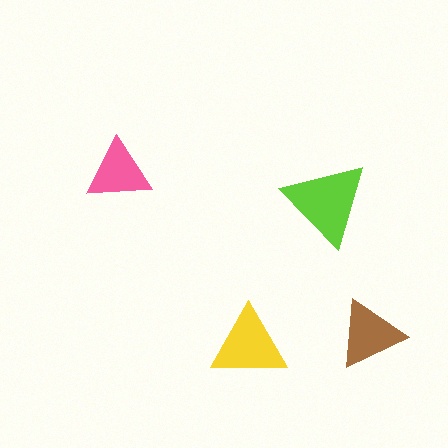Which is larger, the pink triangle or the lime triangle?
The lime one.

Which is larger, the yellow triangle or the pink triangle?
The yellow one.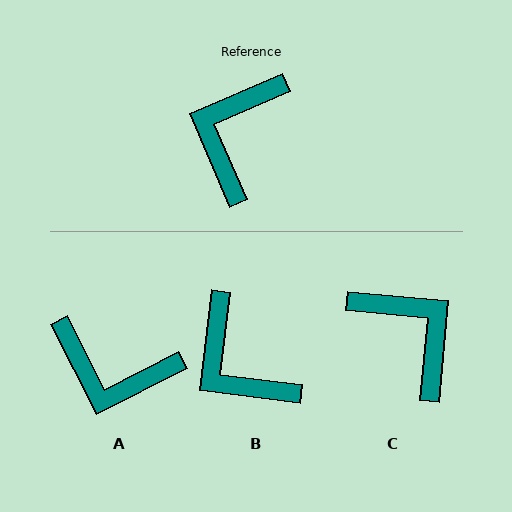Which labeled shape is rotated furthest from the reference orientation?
C, about 119 degrees away.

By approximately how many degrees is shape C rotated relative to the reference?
Approximately 119 degrees clockwise.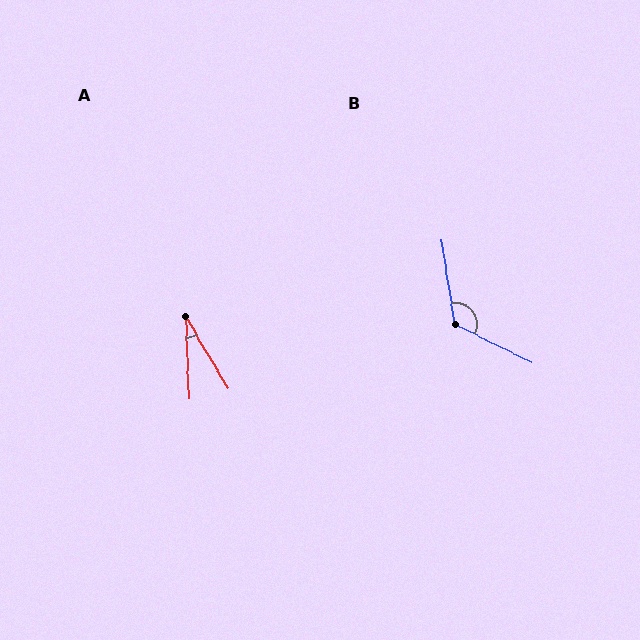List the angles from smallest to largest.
A (28°), B (126°).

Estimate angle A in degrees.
Approximately 28 degrees.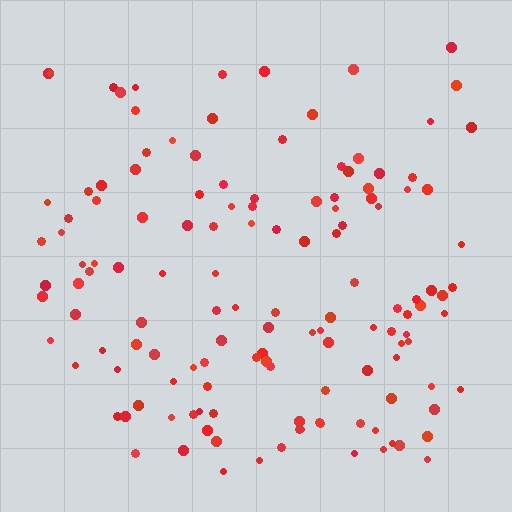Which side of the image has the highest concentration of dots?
The bottom.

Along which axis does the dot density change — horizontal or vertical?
Vertical.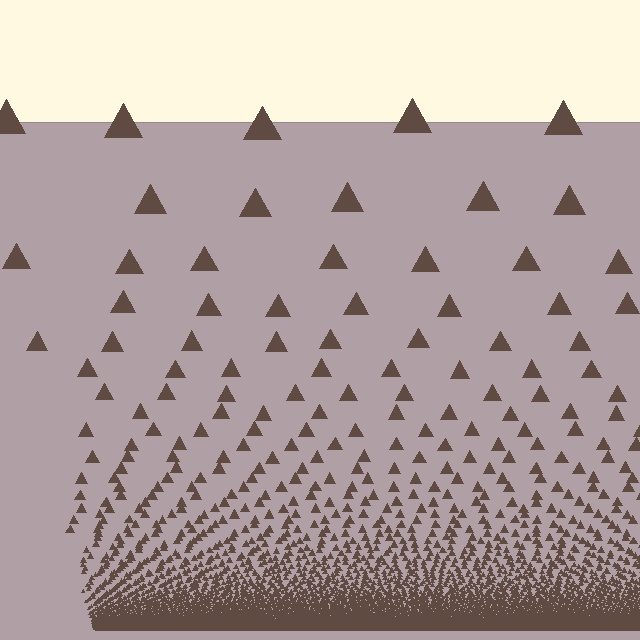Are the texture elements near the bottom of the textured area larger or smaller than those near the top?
Smaller. The gradient is inverted — elements near the bottom are smaller and denser.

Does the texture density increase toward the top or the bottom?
Density increases toward the bottom.